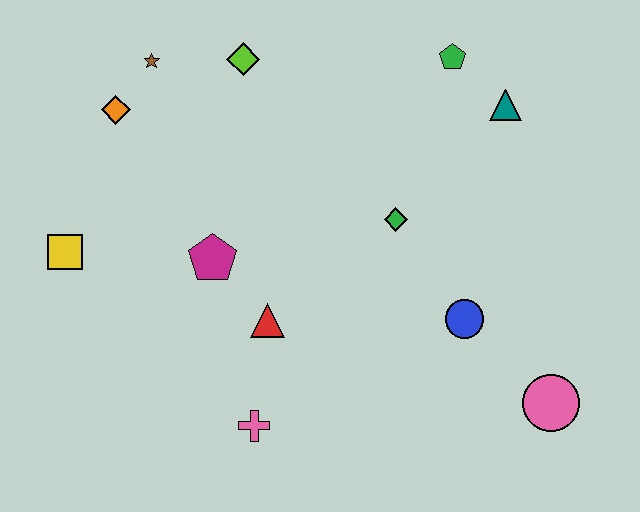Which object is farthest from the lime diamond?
The pink circle is farthest from the lime diamond.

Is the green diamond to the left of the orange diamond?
No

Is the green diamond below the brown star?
Yes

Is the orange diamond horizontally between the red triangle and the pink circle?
No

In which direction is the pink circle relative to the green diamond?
The pink circle is below the green diamond.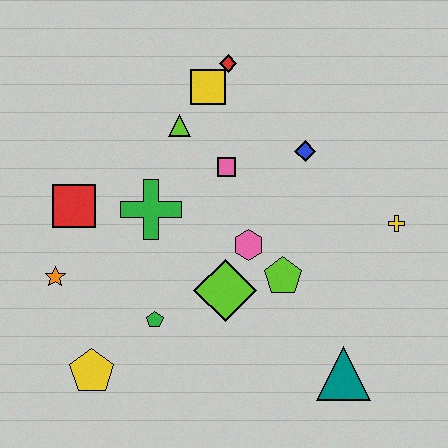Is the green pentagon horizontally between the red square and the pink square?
Yes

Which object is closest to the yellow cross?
The blue diamond is closest to the yellow cross.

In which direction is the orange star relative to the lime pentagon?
The orange star is to the left of the lime pentagon.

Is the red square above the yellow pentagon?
Yes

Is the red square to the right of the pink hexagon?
No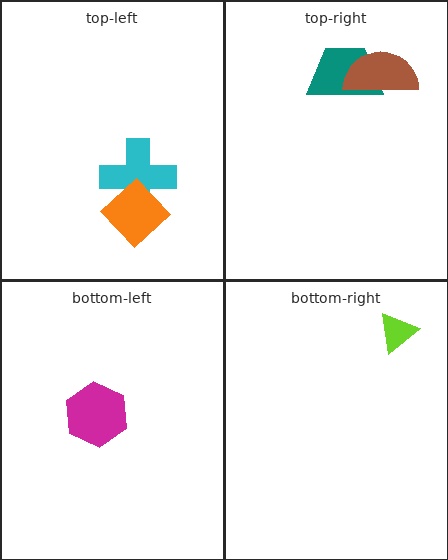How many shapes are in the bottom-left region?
1.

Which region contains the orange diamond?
The top-left region.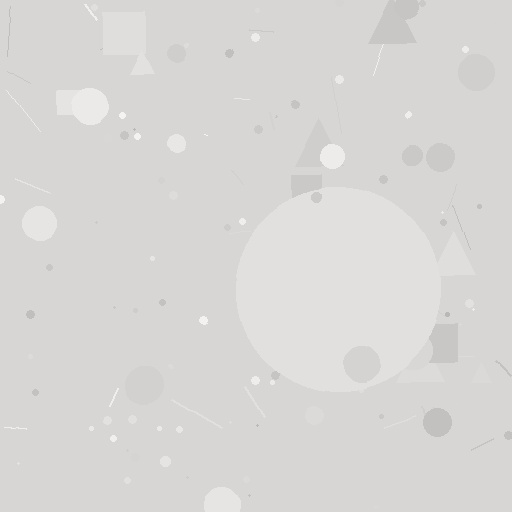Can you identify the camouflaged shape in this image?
The camouflaged shape is a circle.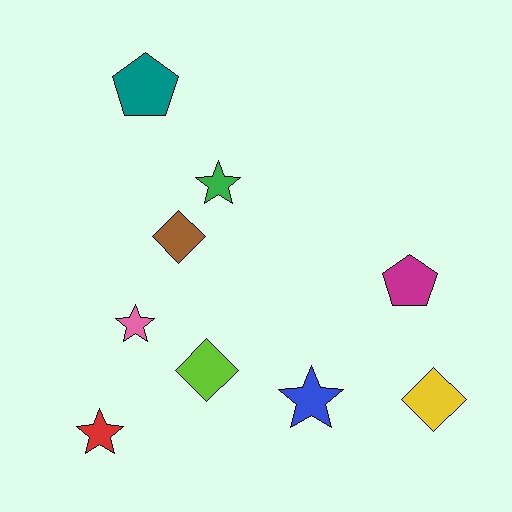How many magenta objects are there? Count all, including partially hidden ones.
There is 1 magenta object.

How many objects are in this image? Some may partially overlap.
There are 9 objects.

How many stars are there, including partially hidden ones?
There are 4 stars.